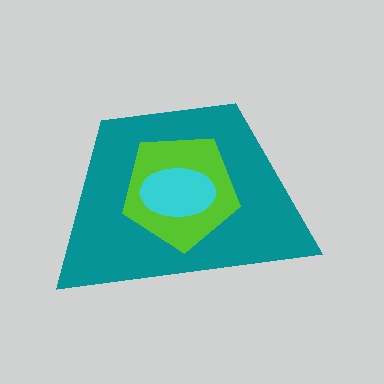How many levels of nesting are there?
3.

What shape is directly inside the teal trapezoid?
The lime pentagon.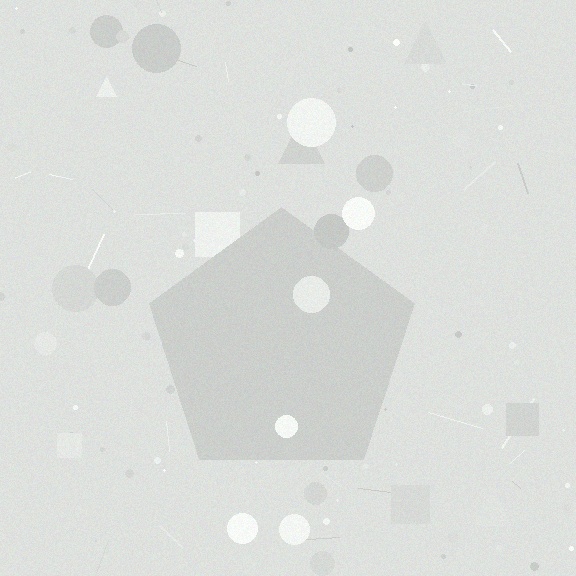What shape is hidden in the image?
A pentagon is hidden in the image.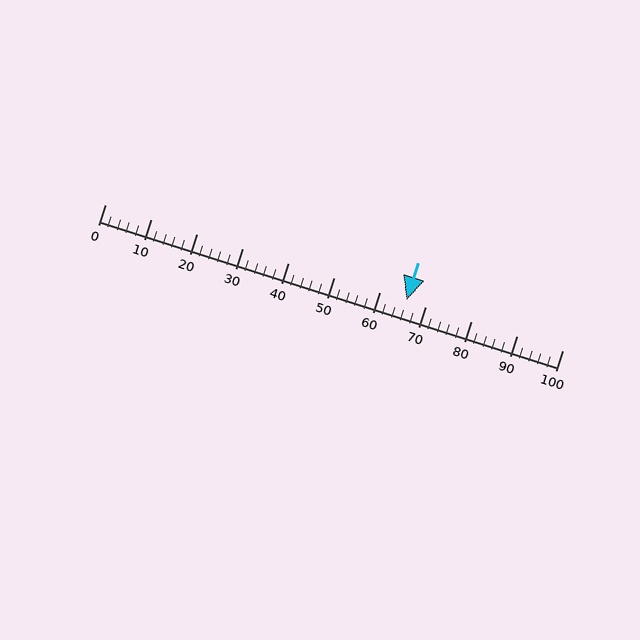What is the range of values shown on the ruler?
The ruler shows values from 0 to 100.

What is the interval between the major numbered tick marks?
The major tick marks are spaced 10 units apart.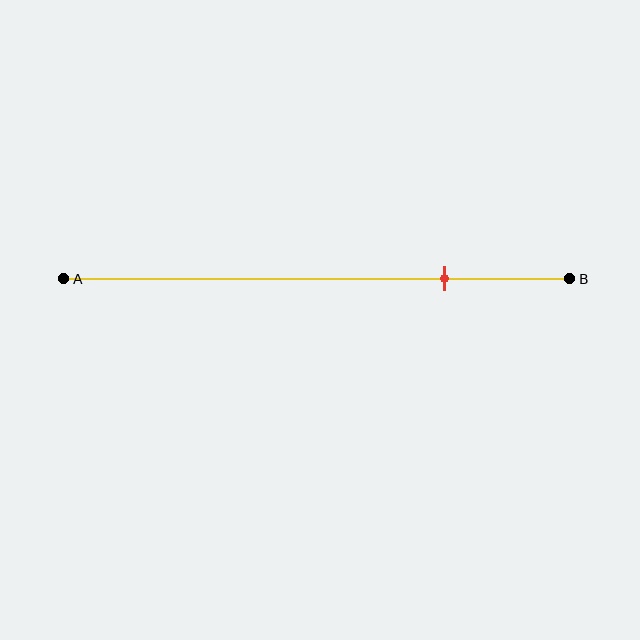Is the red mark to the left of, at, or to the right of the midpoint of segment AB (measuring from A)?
The red mark is to the right of the midpoint of segment AB.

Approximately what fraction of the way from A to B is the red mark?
The red mark is approximately 75% of the way from A to B.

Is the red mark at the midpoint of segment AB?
No, the mark is at about 75% from A, not at the 50% midpoint.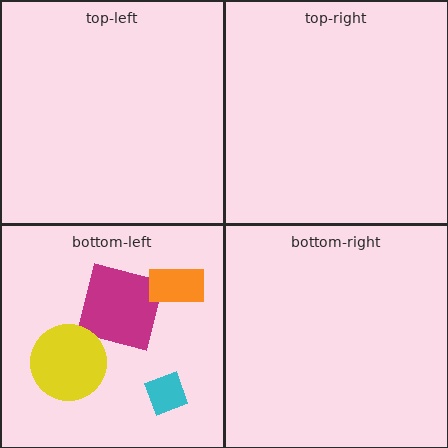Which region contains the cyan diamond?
The bottom-left region.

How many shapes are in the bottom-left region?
4.